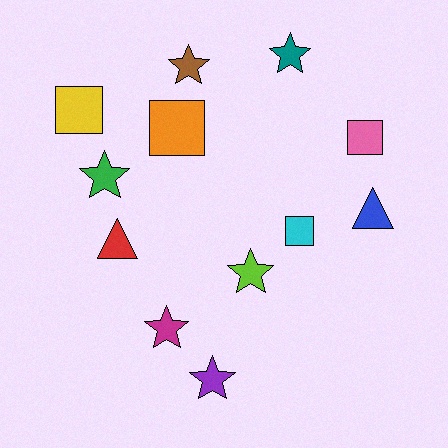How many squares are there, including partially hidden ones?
There are 4 squares.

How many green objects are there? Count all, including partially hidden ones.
There is 1 green object.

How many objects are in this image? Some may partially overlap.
There are 12 objects.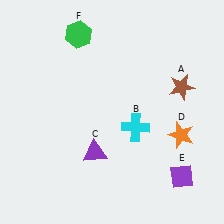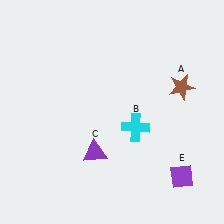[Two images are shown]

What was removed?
The orange star (D), the green hexagon (F) were removed in Image 2.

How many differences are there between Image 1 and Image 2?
There are 2 differences between the two images.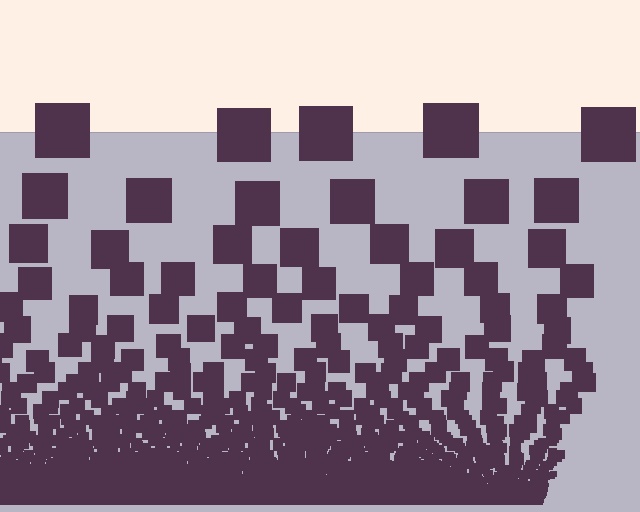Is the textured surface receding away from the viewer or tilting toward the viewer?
The surface appears to tilt toward the viewer. Texture elements get larger and sparser toward the top.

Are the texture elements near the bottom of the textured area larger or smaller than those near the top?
Smaller. The gradient is inverted — elements near the bottom are smaller and denser.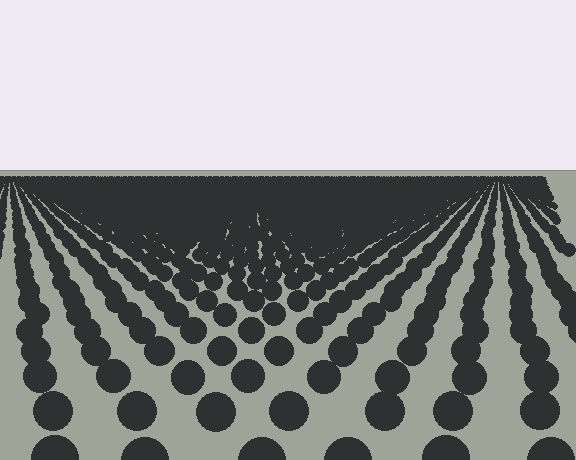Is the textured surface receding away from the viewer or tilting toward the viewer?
The surface is receding away from the viewer. Texture elements get smaller and denser toward the top.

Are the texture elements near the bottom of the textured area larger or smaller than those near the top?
Larger. Near the bottom, elements are closer to the viewer and appear at a bigger on-screen size.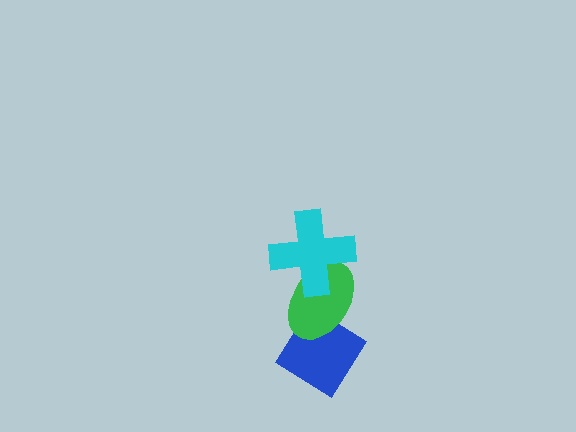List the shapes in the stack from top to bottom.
From top to bottom: the cyan cross, the green ellipse, the blue diamond.